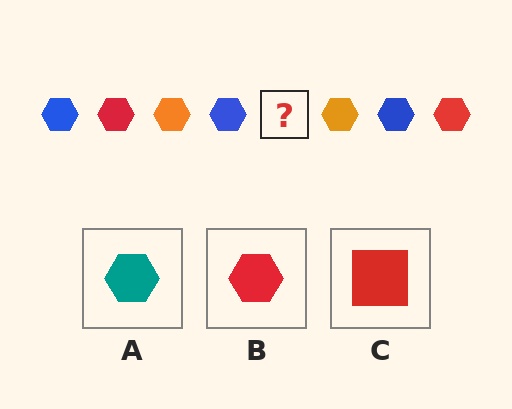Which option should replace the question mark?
Option B.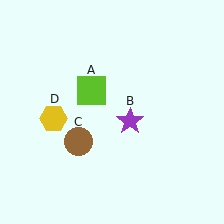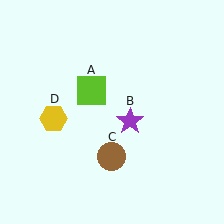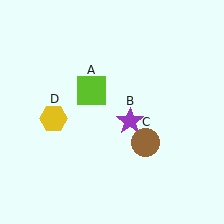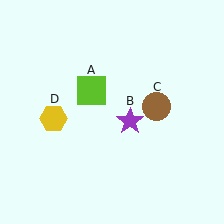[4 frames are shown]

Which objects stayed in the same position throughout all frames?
Lime square (object A) and purple star (object B) and yellow hexagon (object D) remained stationary.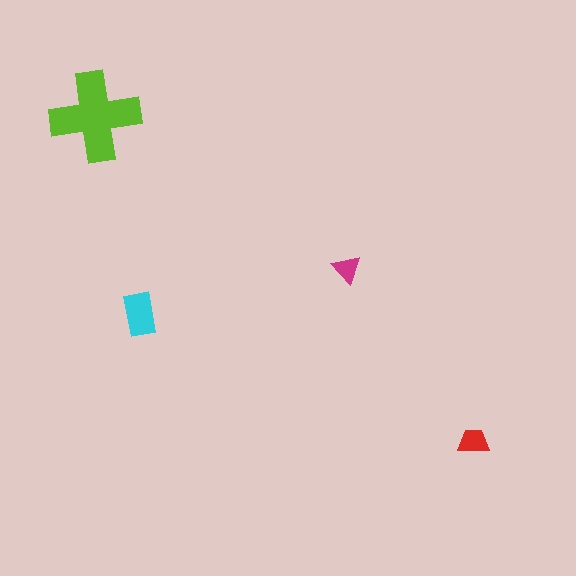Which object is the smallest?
The magenta triangle.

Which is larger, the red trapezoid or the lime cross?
The lime cross.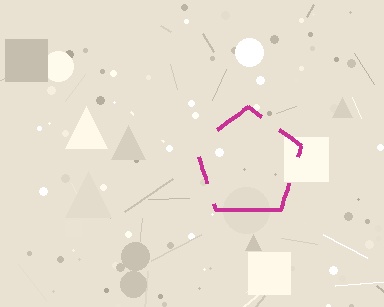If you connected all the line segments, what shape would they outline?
They would outline a pentagon.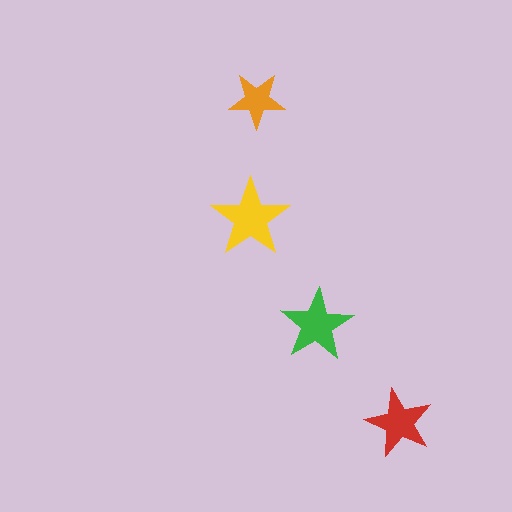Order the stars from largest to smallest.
the yellow one, the green one, the red one, the orange one.